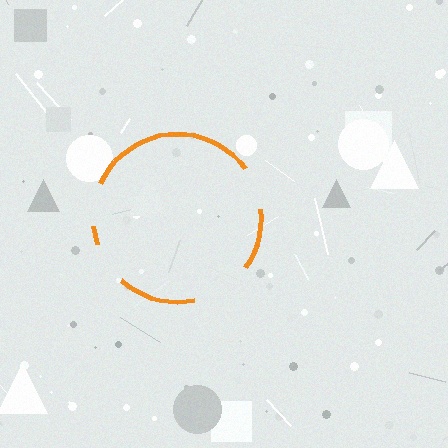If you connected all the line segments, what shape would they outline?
They would outline a circle.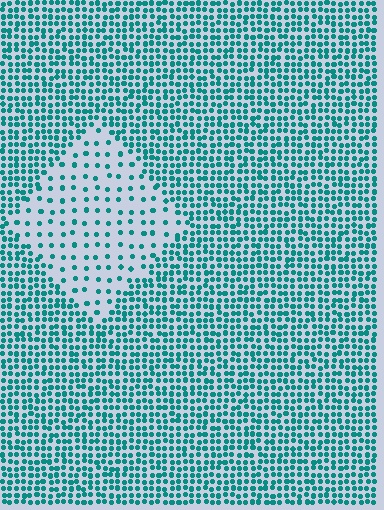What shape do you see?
I see a diamond.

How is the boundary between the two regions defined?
The boundary is defined by a change in element density (approximately 2.9x ratio). All elements are the same color, size, and shape.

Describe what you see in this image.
The image contains small teal elements arranged at two different densities. A diamond-shaped region is visible where the elements are less densely packed than the surrounding area.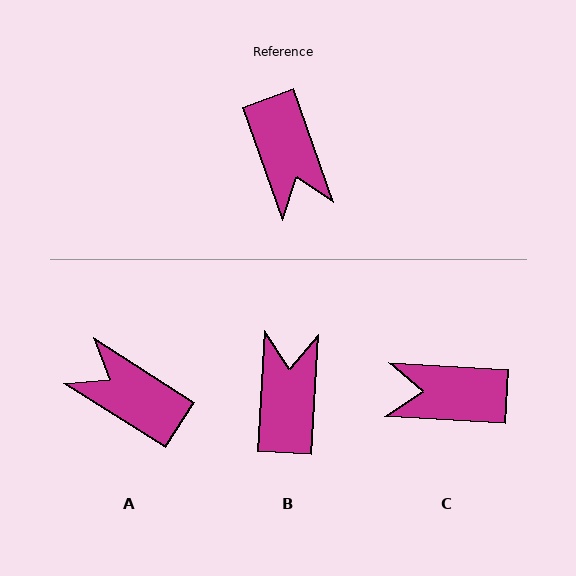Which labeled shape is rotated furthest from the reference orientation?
B, about 157 degrees away.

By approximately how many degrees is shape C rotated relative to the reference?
Approximately 113 degrees clockwise.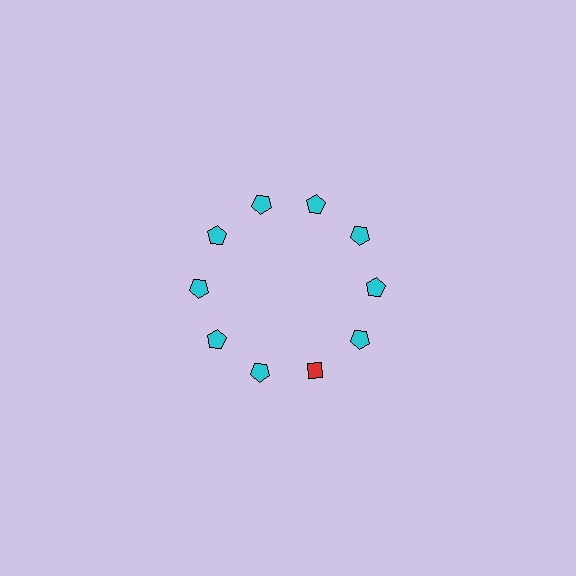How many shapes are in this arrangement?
There are 10 shapes arranged in a ring pattern.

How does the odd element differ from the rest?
It differs in both color (red instead of cyan) and shape (diamond instead of pentagon).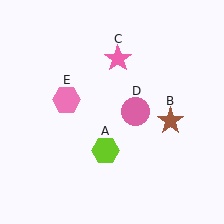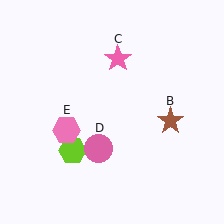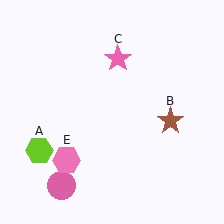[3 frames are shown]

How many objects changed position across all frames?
3 objects changed position: lime hexagon (object A), pink circle (object D), pink hexagon (object E).